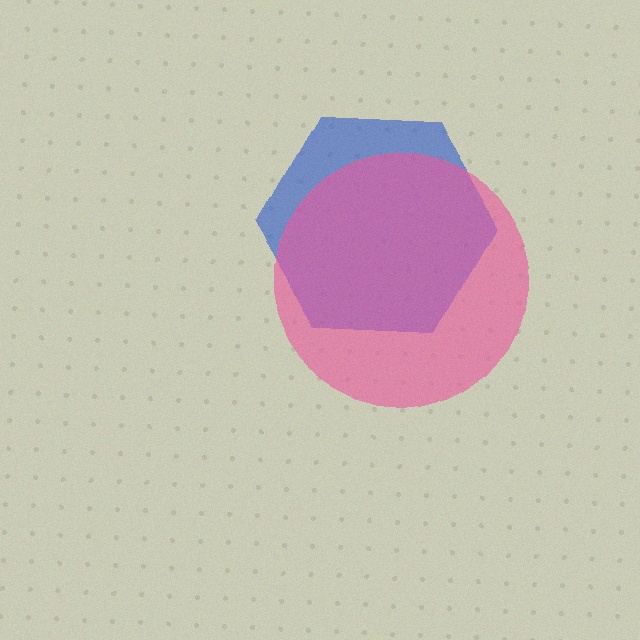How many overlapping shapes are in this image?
There are 2 overlapping shapes in the image.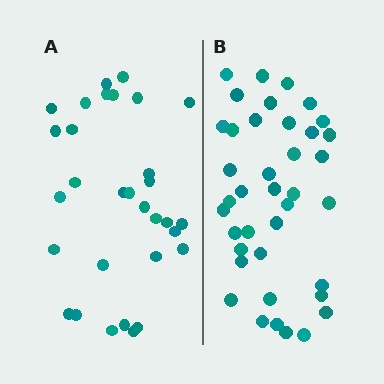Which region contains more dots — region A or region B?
Region B (the right region) has more dots.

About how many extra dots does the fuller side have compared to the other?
Region B has roughly 8 or so more dots than region A.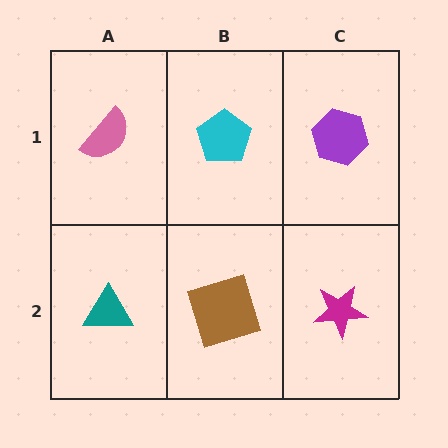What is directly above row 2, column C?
A purple hexagon.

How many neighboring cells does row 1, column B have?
3.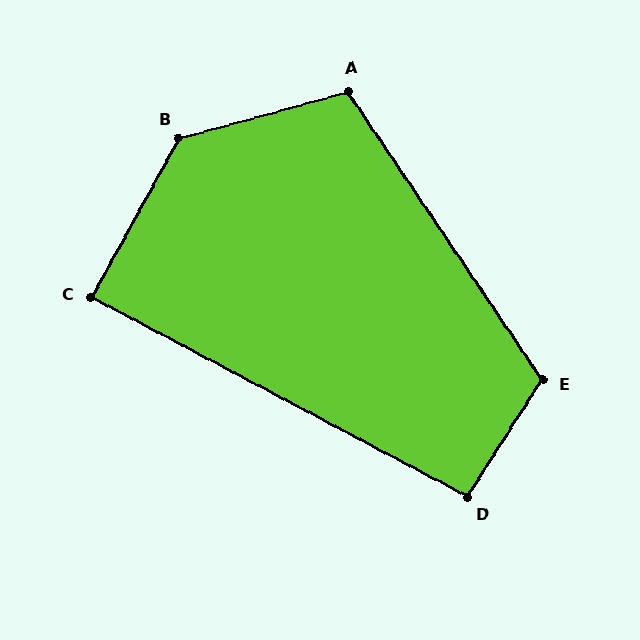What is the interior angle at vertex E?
Approximately 113 degrees (obtuse).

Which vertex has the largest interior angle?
B, at approximately 134 degrees.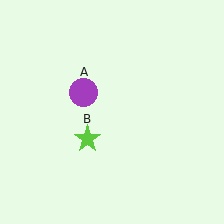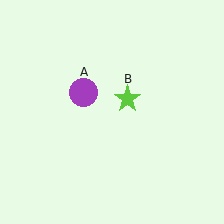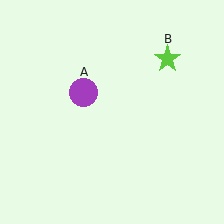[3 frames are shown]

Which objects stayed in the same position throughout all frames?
Purple circle (object A) remained stationary.